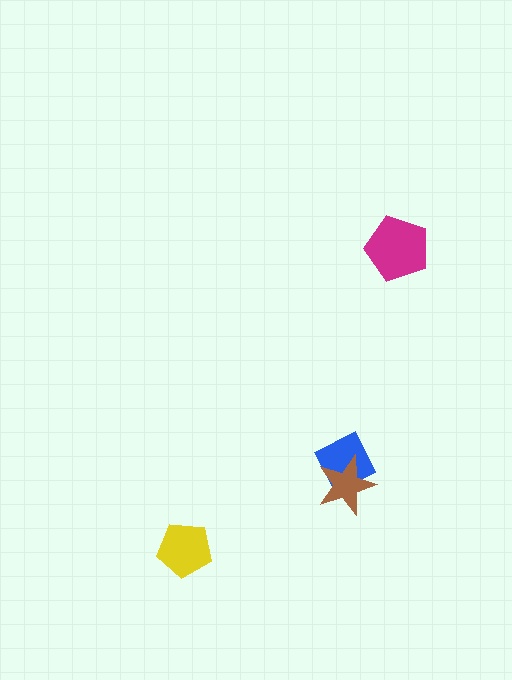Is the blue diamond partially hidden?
Yes, it is partially covered by another shape.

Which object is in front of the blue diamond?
The brown star is in front of the blue diamond.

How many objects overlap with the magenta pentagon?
0 objects overlap with the magenta pentagon.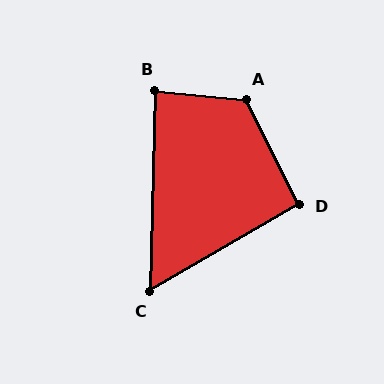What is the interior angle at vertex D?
Approximately 94 degrees (approximately right).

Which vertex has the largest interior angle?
A, at approximately 122 degrees.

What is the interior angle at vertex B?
Approximately 86 degrees (approximately right).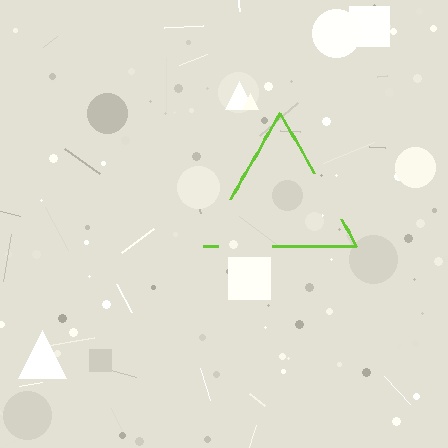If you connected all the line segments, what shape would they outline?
They would outline a triangle.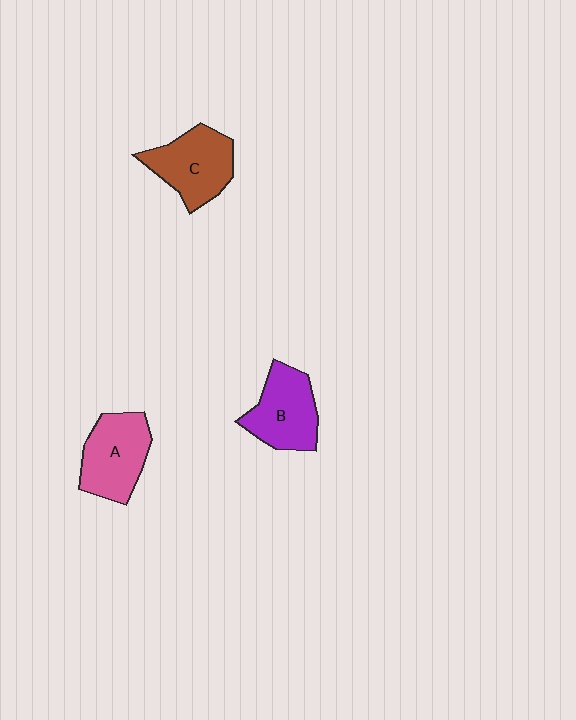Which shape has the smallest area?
Shape B (purple).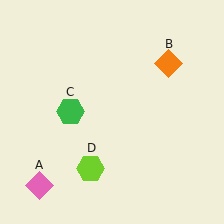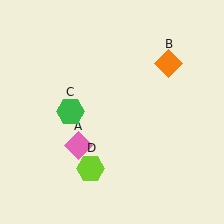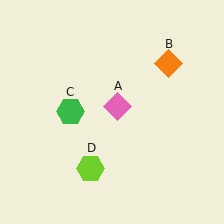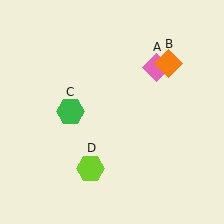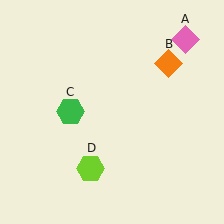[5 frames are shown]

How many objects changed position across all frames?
1 object changed position: pink diamond (object A).